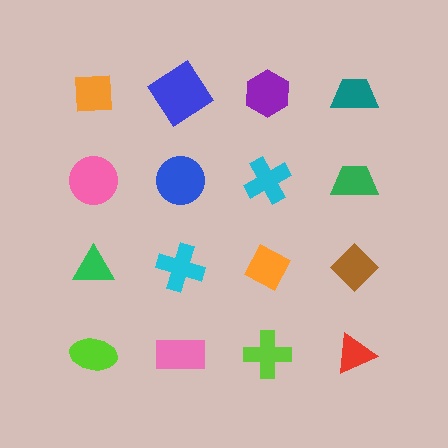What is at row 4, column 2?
A pink rectangle.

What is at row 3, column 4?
A brown diamond.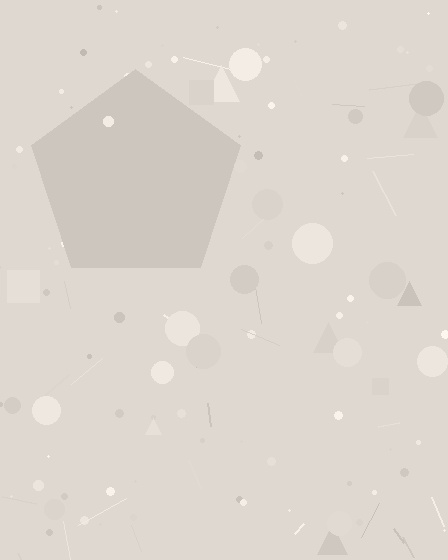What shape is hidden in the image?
A pentagon is hidden in the image.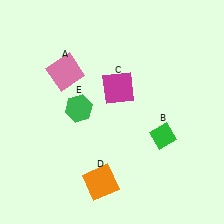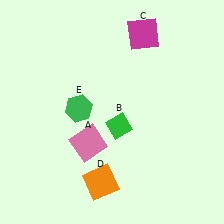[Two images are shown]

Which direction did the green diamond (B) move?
The green diamond (B) moved left.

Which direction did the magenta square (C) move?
The magenta square (C) moved up.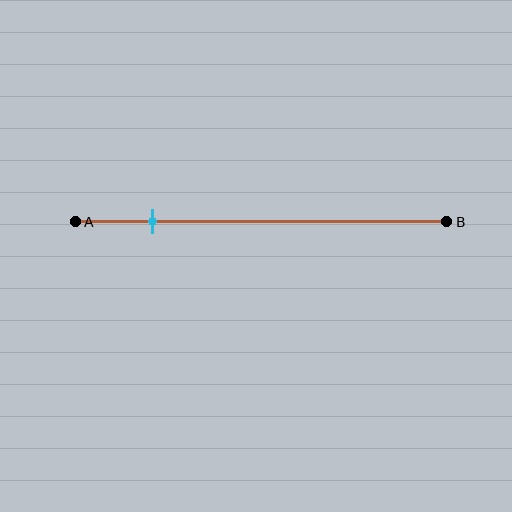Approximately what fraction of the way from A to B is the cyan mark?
The cyan mark is approximately 20% of the way from A to B.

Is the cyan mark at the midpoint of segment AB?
No, the mark is at about 20% from A, not at the 50% midpoint.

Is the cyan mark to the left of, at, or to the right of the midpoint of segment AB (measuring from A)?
The cyan mark is to the left of the midpoint of segment AB.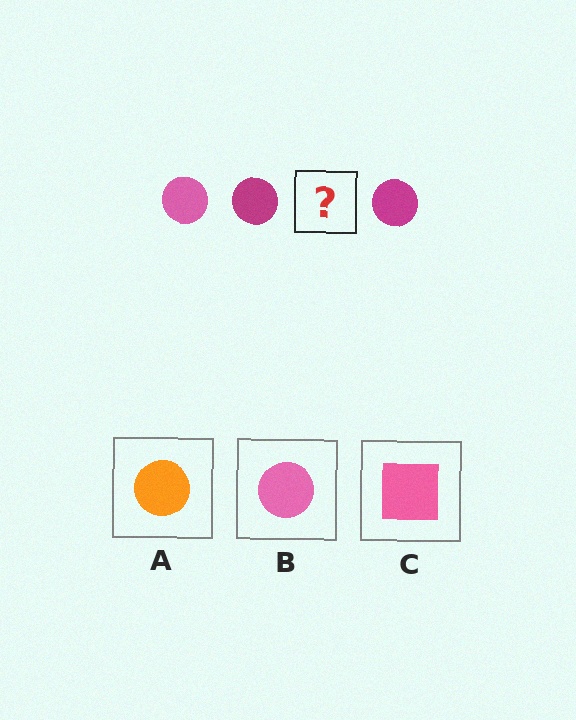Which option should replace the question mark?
Option B.